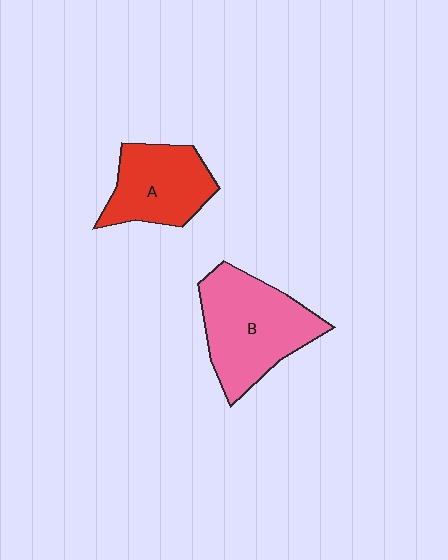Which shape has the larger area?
Shape B (pink).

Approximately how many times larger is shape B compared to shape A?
Approximately 1.4 times.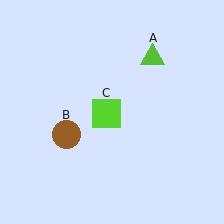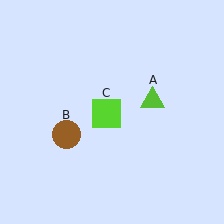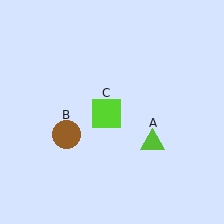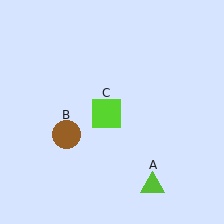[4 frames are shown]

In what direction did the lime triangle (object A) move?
The lime triangle (object A) moved down.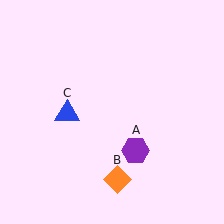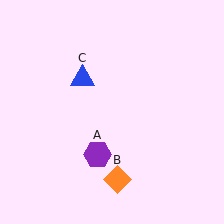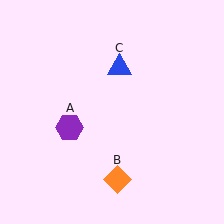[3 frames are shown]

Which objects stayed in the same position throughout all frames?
Orange diamond (object B) remained stationary.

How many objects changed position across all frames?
2 objects changed position: purple hexagon (object A), blue triangle (object C).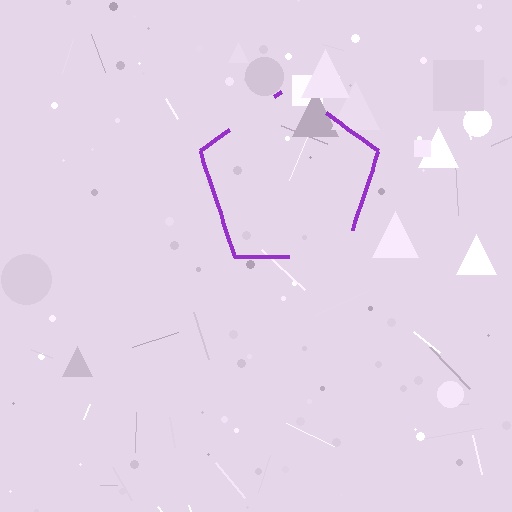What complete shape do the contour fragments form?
The contour fragments form a pentagon.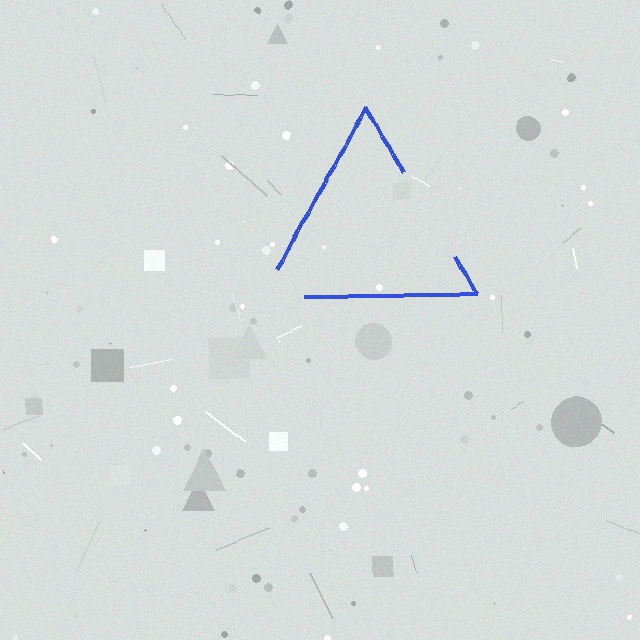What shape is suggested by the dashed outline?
The dashed outline suggests a triangle.